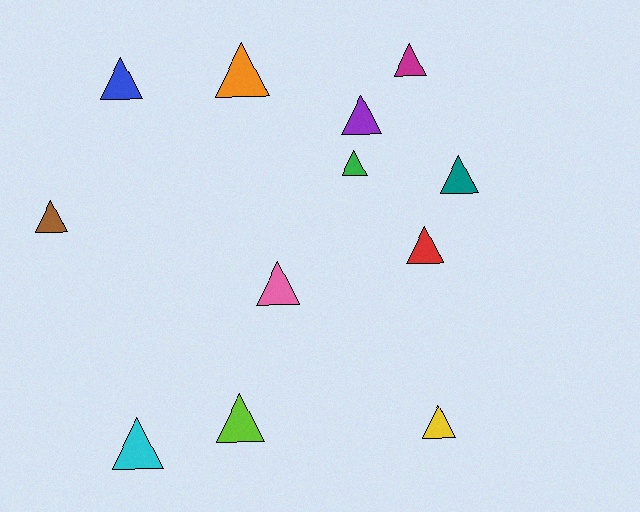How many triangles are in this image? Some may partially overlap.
There are 12 triangles.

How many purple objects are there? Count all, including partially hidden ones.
There is 1 purple object.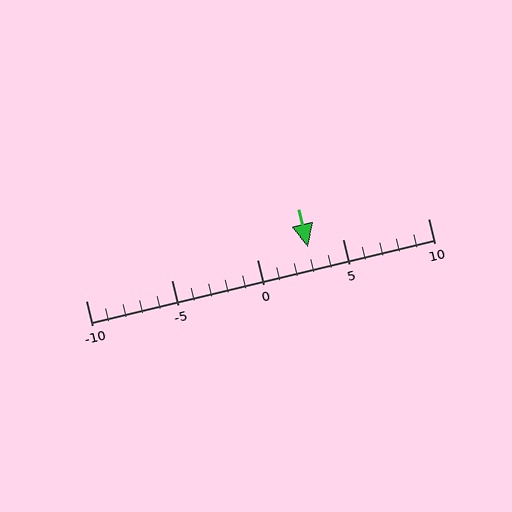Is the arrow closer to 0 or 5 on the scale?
The arrow is closer to 5.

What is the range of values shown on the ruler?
The ruler shows values from -10 to 10.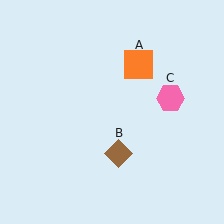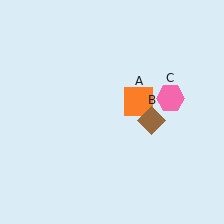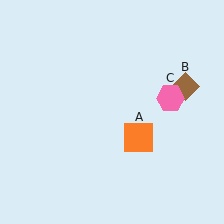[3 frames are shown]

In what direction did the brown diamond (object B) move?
The brown diamond (object B) moved up and to the right.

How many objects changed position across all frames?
2 objects changed position: orange square (object A), brown diamond (object B).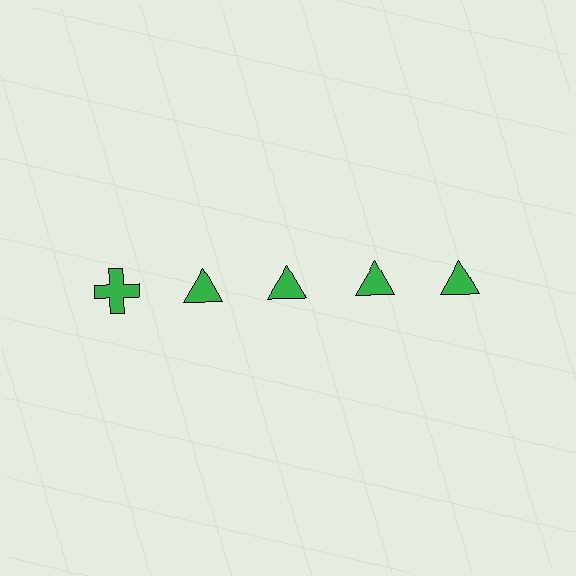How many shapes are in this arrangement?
There are 5 shapes arranged in a grid pattern.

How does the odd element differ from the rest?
It has a different shape: cross instead of triangle.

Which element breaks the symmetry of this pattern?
The green cross in the top row, leftmost column breaks the symmetry. All other shapes are green triangles.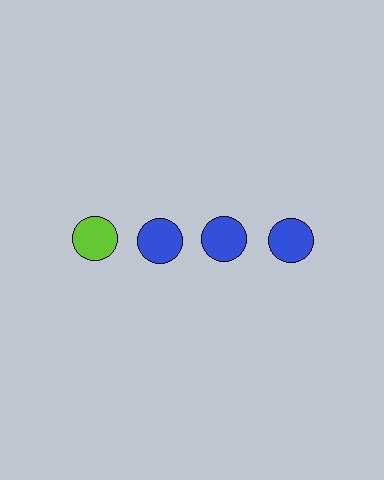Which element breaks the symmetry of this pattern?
The lime circle in the top row, leftmost column breaks the symmetry. All other shapes are blue circles.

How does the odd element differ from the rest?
It has a different color: lime instead of blue.